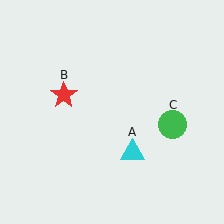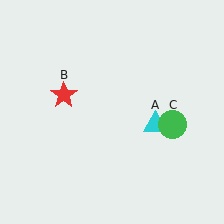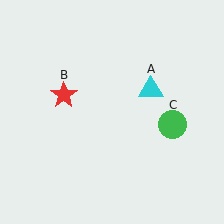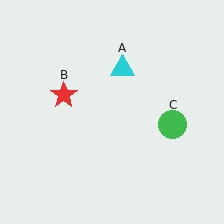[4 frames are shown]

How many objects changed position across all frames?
1 object changed position: cyan triangle (object A).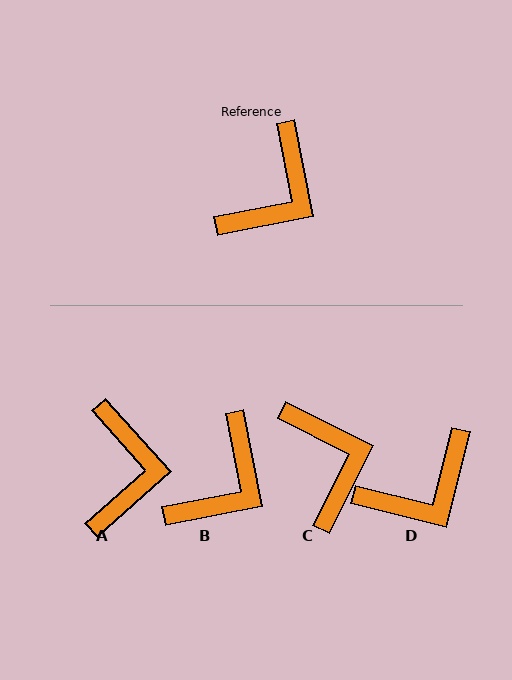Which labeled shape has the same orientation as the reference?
B.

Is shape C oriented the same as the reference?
No, it is off by about 52 degrees.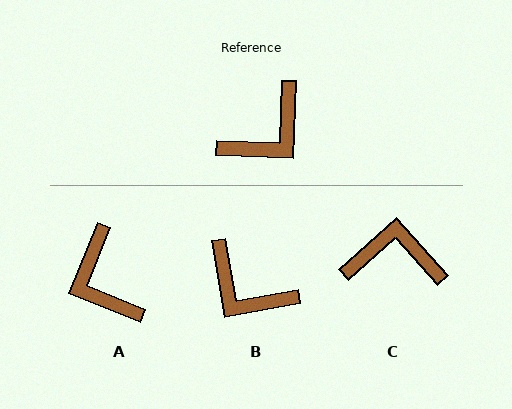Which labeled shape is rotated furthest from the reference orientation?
C, about 134 degrees away.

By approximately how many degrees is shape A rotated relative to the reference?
Approximately 110 degrees clockwise.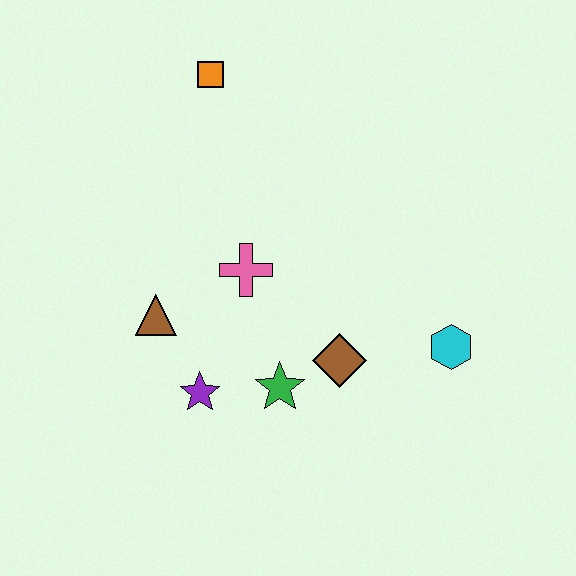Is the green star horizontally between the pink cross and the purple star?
No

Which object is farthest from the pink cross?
The cyan hexagon is farthest from the pink cross.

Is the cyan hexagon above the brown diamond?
Yes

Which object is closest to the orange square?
The pink cross is closest to the orange square.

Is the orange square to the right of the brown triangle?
Yes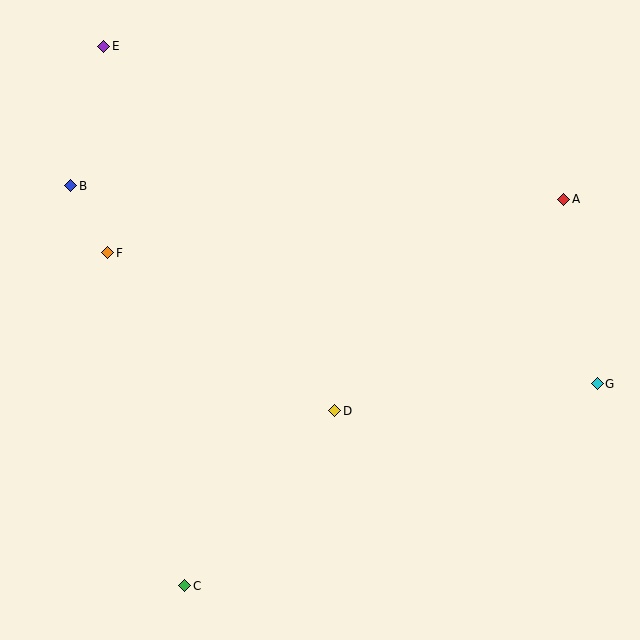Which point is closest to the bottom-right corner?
Point G is closest to the bottom-right corner.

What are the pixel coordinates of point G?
Point G is at (597, 384).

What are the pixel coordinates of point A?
Point A is at (564, 199).